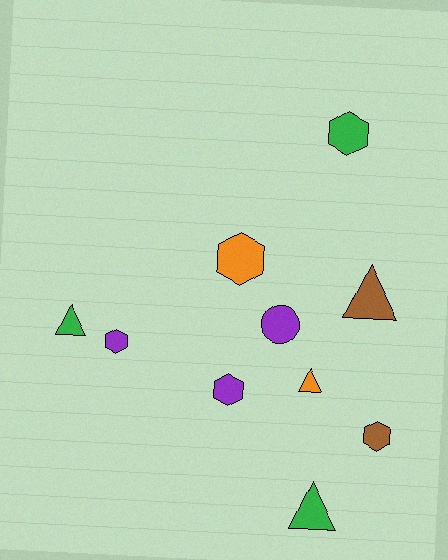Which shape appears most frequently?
Hexagon, with 5 objects.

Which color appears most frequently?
Green, with 3 objects.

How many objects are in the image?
There are 10 objects.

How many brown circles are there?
There are no brown circles.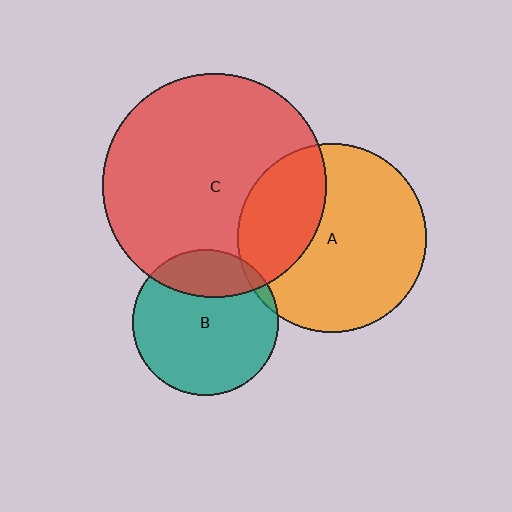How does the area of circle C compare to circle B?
Approximately 2.4 times.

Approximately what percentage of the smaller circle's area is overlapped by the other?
Approximately 5%.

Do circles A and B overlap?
Yes.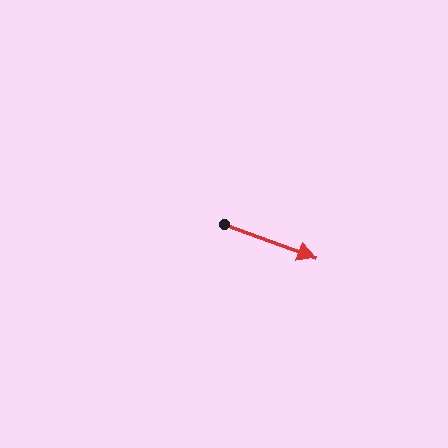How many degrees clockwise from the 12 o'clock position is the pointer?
Approximately 110 degrees.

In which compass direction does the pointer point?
East.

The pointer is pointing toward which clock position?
Roughly 4 o'clock.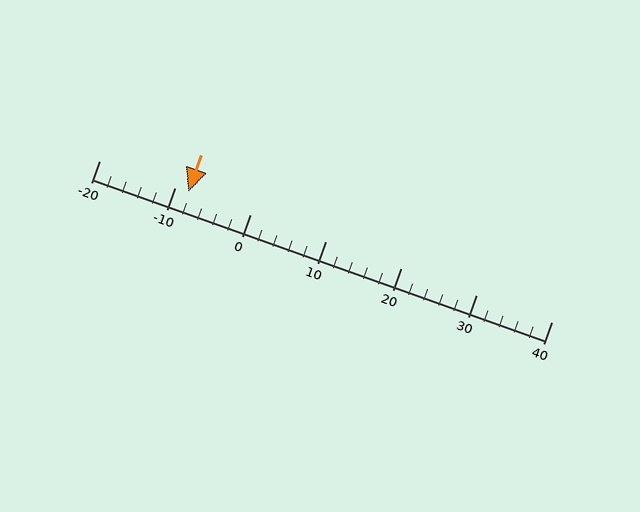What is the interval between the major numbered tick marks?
The major tick marks are spaced 10 units apart.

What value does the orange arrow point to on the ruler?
The orange arrow points to approximately -8.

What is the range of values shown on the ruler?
The ruler shows values from -20 to 40.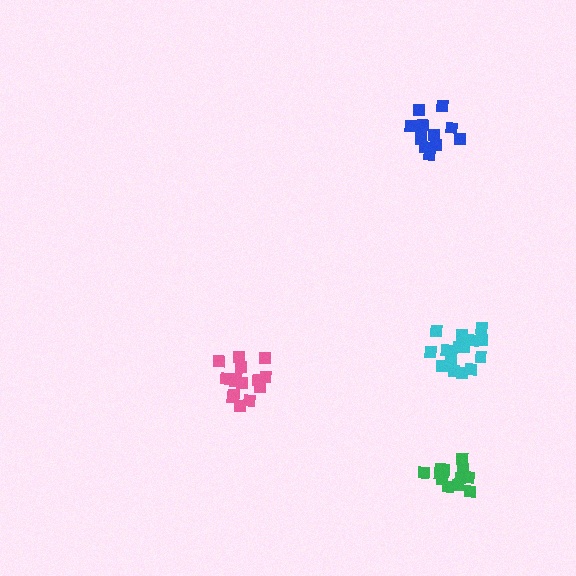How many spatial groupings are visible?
There are 4 spatial groupings.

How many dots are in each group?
Group 1: 12 dots, Group 2: 15 dots, Group 3: 12 dots, Group 4: 15 dots (54 total).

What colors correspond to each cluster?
The clusters are colored: blue, pink, green, cyan.